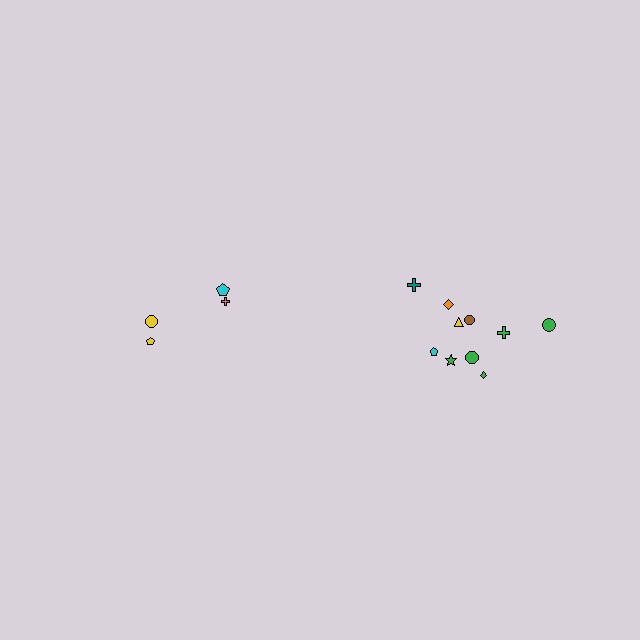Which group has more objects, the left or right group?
The right group.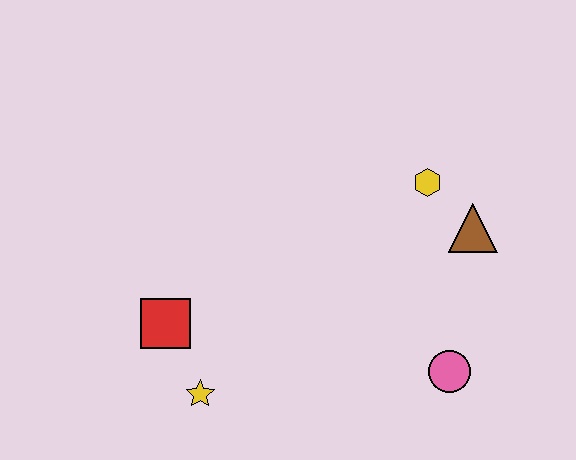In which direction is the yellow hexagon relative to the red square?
The yellow hexagon is to the right of the red square.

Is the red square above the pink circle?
Yes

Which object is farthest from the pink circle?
The red square is farthest from the pink circle.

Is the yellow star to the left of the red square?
No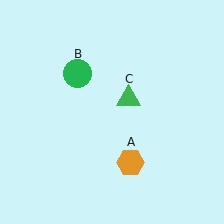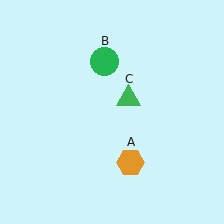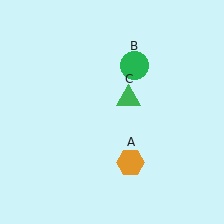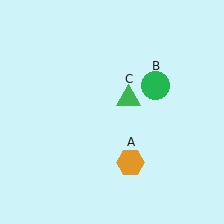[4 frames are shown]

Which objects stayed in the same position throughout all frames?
Orange hexagon (object A) and green triangle (object C) remained stationary.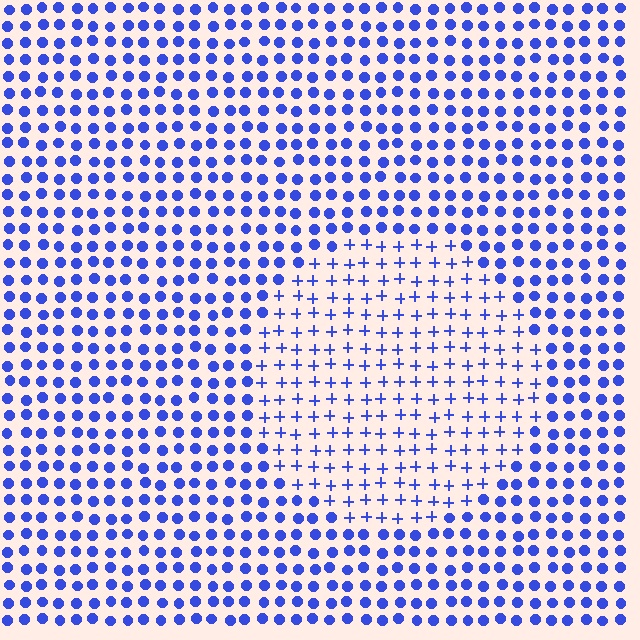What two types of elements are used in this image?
The image uses plus signs inside the circle region and circles outside it.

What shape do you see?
I see a circle.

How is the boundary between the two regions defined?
The boundary is defined by a change in element shape: plus signs inside vs. circles outside. All elements share the same color and spacing.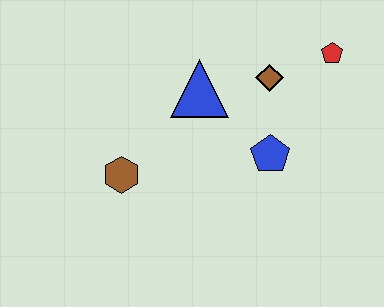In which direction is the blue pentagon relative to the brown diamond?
The blue pentagon is below the brown diamond.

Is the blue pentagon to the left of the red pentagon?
Yes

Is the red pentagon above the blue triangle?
Yes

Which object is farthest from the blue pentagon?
The brown hexagon is farthest from the blue pentagon.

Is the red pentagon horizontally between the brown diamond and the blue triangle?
No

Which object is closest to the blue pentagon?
The brown diamond is closest to the blue pentagon.